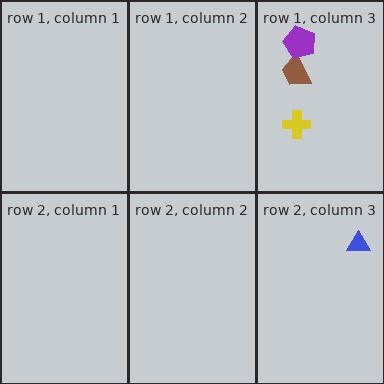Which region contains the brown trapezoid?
The row 1, column 3 region.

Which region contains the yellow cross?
The row 1, column 3 region.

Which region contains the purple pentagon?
The row 1, column 3 region.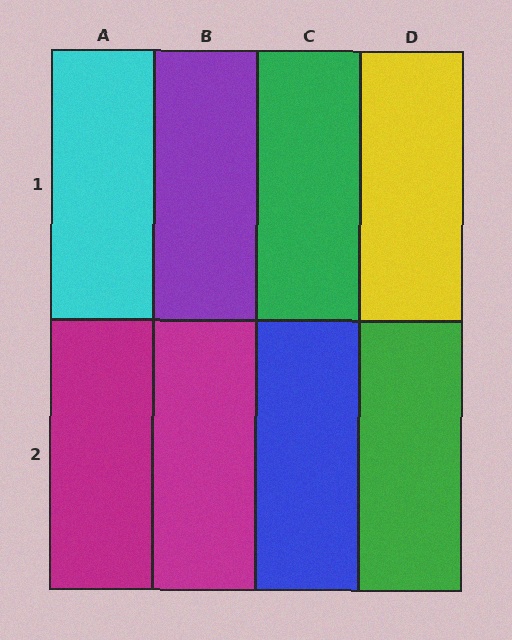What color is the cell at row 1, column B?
Purple.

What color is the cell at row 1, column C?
Green.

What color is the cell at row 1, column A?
Cyan.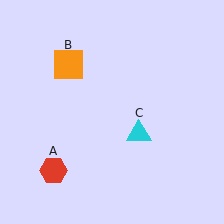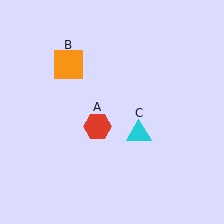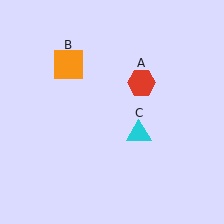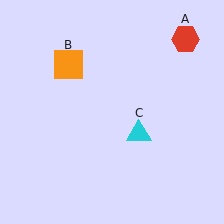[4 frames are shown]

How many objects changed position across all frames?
1 object changed position: red hexagon (object A).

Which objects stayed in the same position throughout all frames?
Orange square (object B) and cyan triangle (object C) remained stationary.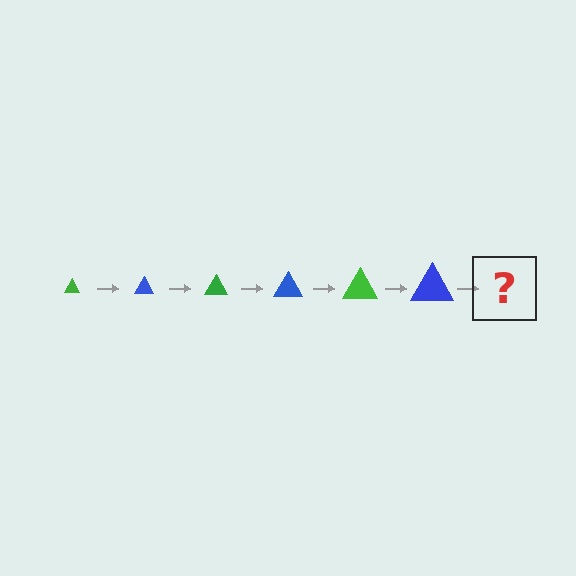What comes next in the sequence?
The next element should be a green triangle, larger than the previous one.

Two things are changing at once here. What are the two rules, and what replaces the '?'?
The two rules are that the triangle grows larger each step and the color cycles through green and blue. The '?' should be a green triangle, larger than the previous one.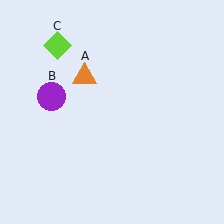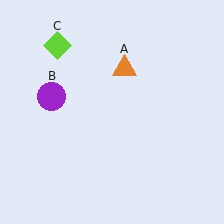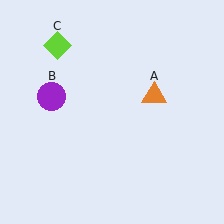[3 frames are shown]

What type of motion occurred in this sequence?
The orange triangle (object A) rotated clockwise around the center of the scene.